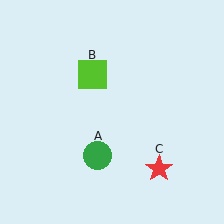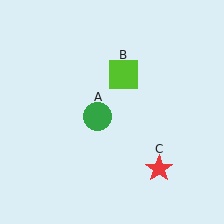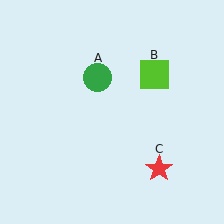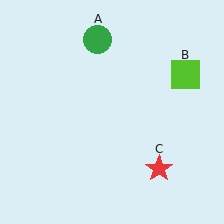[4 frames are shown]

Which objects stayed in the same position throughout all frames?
Red star (object C) remained stationary.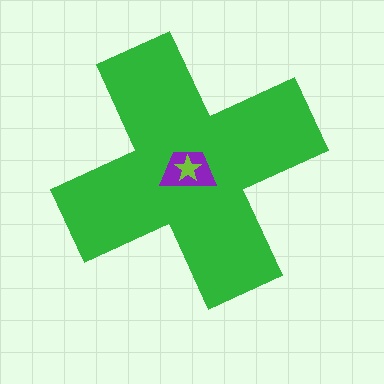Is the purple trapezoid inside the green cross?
Yes.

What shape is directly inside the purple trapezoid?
The lime star.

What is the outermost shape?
The green cross.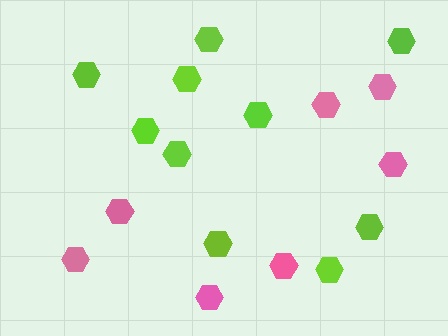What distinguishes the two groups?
There are 2 groups: one group of pink hexagons (7) and one group of lime hexagons (10).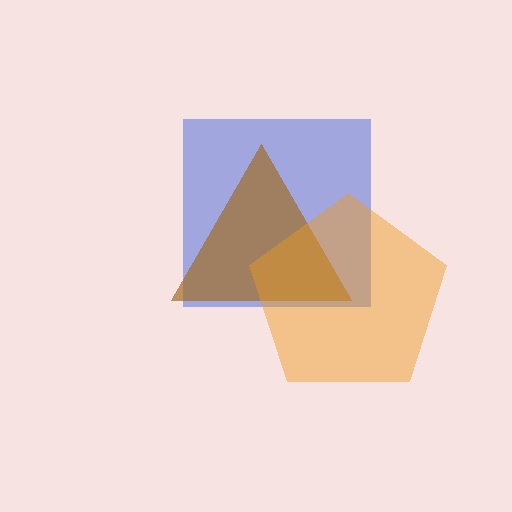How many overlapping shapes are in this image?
There are 3 overlapping shapes in the image.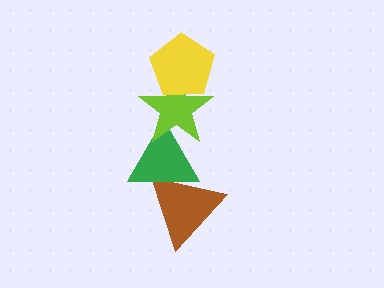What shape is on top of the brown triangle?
The green triangle is on top of the brown triangle.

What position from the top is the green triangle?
The green triangle is 3rd from the top.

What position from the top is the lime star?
The lime star is 2nd from the top.